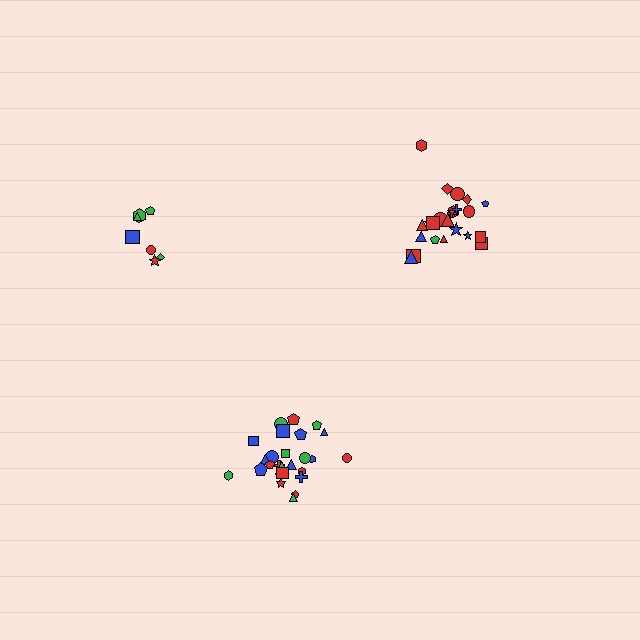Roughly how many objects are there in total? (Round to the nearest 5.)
Roughly 55 objects in total.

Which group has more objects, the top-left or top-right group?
The top-right group.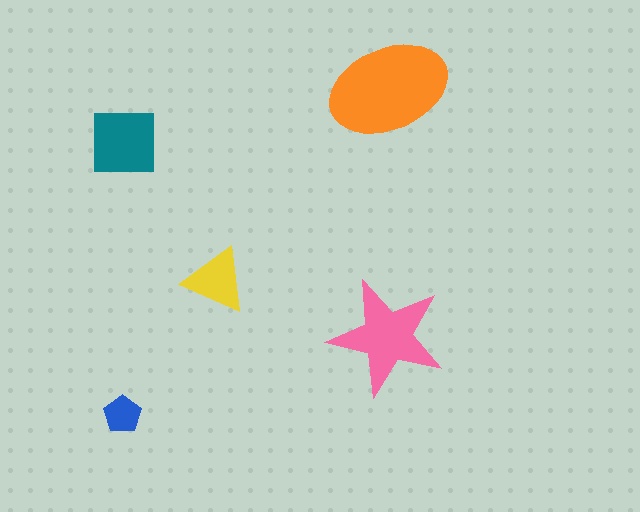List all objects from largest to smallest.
The orange ellipse, the pink star, the teal square, the yellow triangle, the blue pentagon.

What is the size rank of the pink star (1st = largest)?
2nd.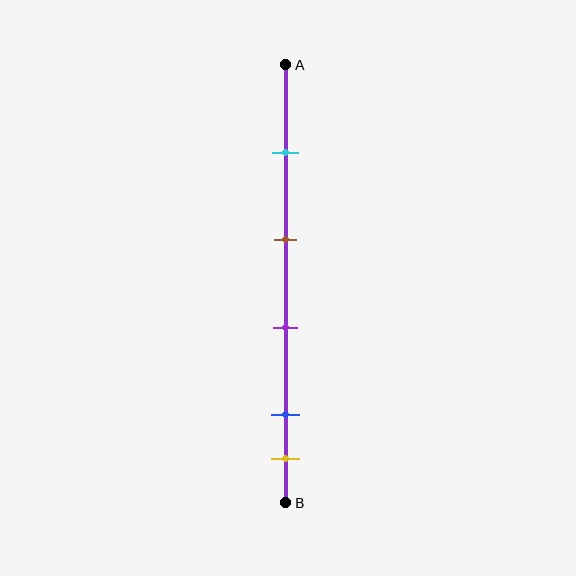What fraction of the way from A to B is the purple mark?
The purple mark is approximately 60% (0.6) of the way from A to B.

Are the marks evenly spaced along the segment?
No, the marks are not evenly spaced.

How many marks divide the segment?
There are 5 marks dividing the segment.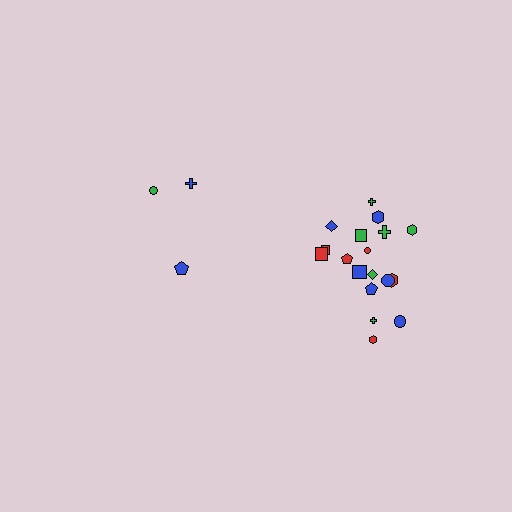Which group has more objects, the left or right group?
The right group.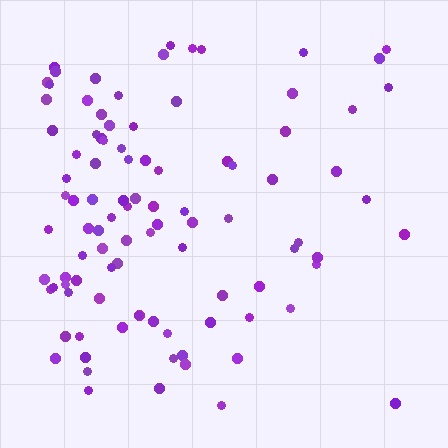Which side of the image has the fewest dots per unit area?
The right.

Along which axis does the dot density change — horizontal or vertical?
Horizontal.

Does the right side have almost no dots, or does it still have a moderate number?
Still a moderate number, just noticeably fewer than the left.